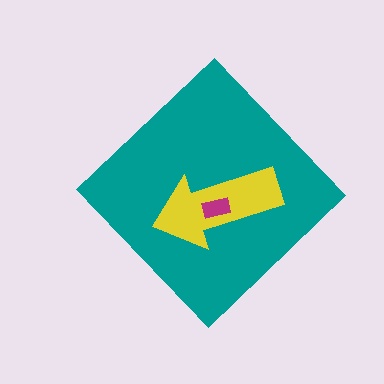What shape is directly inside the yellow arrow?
The magenta rectangle.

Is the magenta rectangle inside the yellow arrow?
Yes.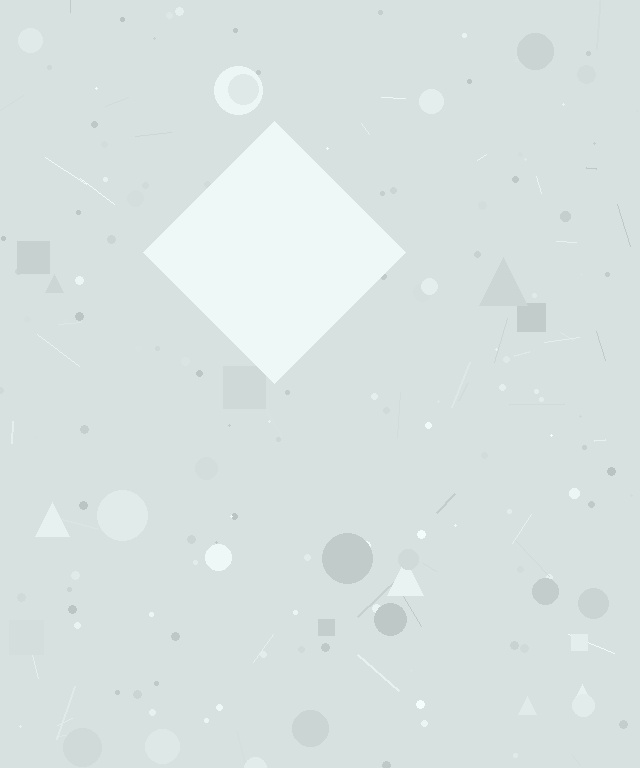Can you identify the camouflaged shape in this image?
The camouflaged shape is a diamond.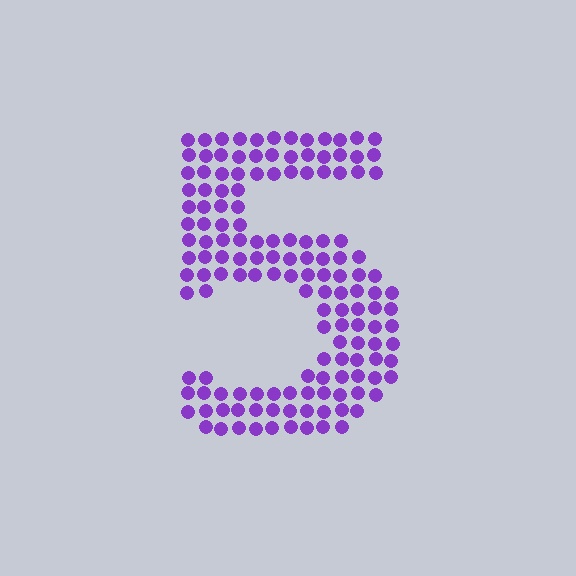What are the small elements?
The small elements are circles.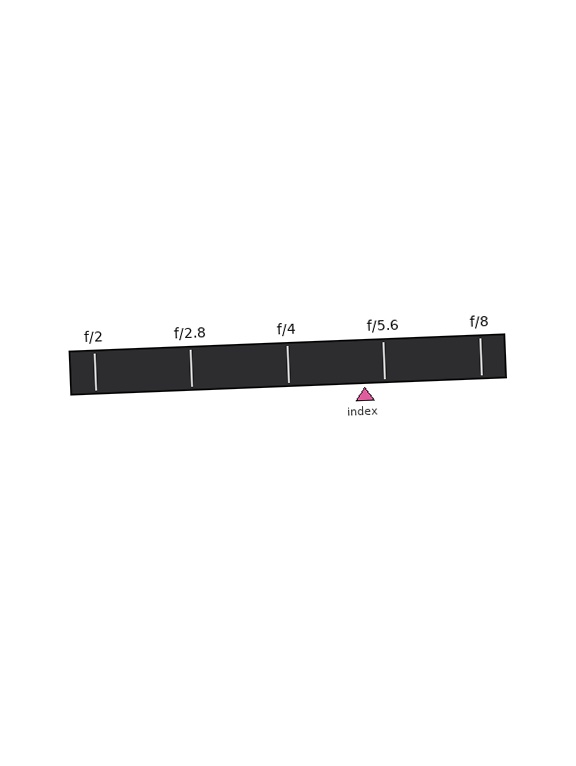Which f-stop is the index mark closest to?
The index mark is closest to f/5.6.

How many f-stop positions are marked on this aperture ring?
There are 5 f-stop positions marked.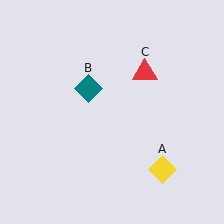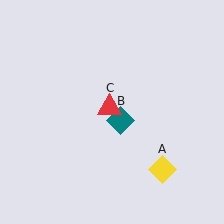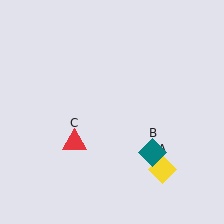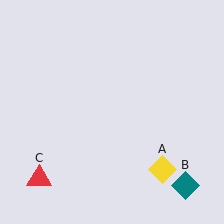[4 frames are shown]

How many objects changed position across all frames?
2 objects changed position: teal diamond (object B), red triangle (object C).